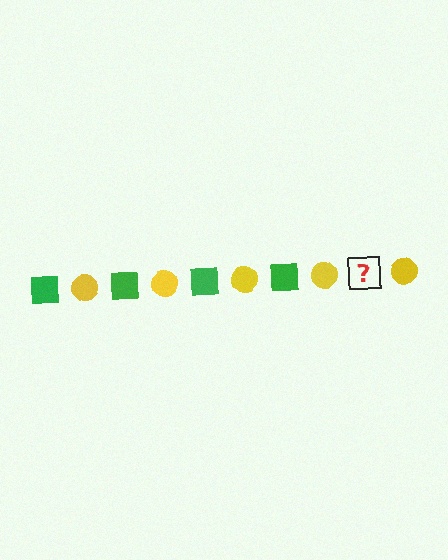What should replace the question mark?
The question mark should be replaced with a green square.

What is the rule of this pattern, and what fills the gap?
The rule is that the pattern alternates between green square and yellow circle. The gap should be filled with a green square.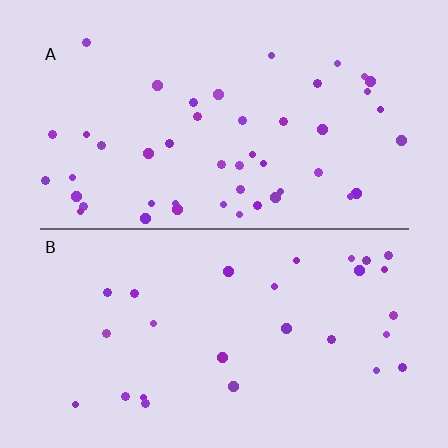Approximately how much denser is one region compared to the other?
Approximately 1.7× — region A over region B.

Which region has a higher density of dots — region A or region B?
A (the top).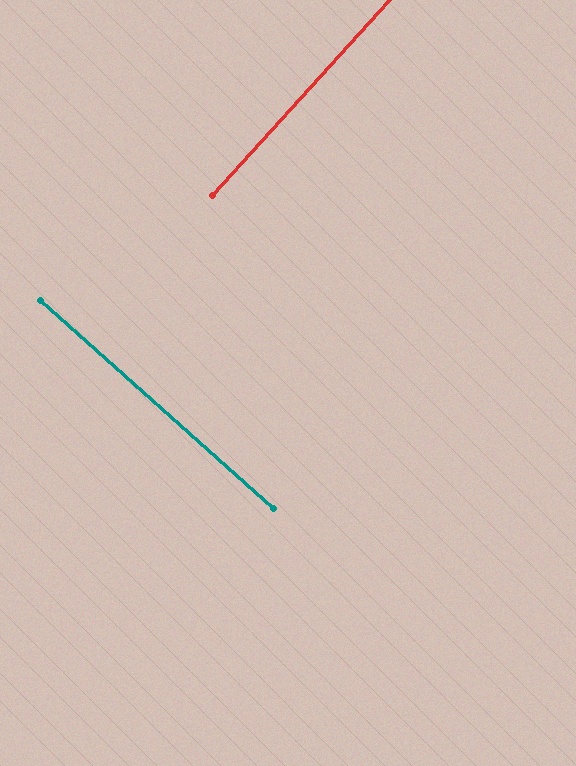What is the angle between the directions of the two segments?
Approximately 90 degrees.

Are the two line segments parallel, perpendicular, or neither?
Perpendicular — they meet at approximately 90°.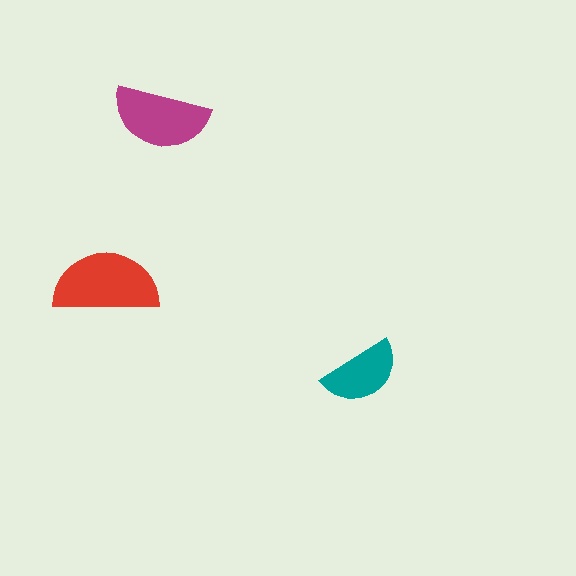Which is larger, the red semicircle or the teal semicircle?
The red one.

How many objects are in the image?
There are 3 objects in the image.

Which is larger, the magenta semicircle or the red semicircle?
The red one.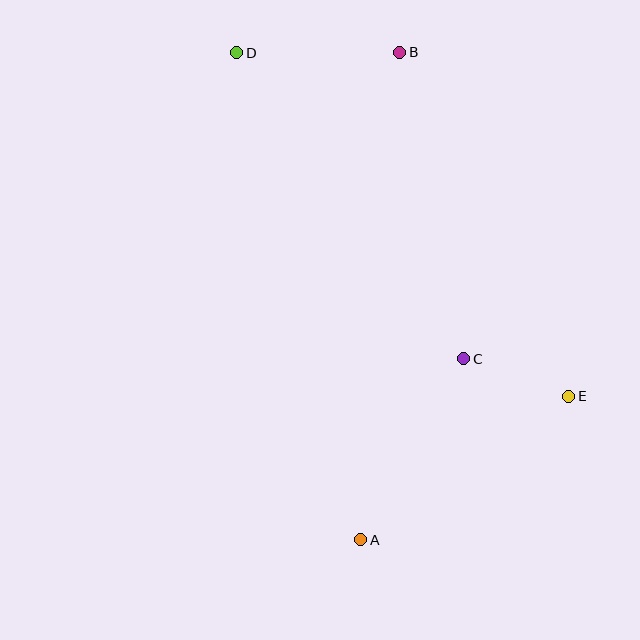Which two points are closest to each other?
Points C and E are closest to each other.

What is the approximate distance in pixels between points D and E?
The distance between D and E is approximately 478 pixels.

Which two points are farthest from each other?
Points A and D are farthest from each other.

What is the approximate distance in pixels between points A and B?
The distance between A and B is approximately 489 pixels.